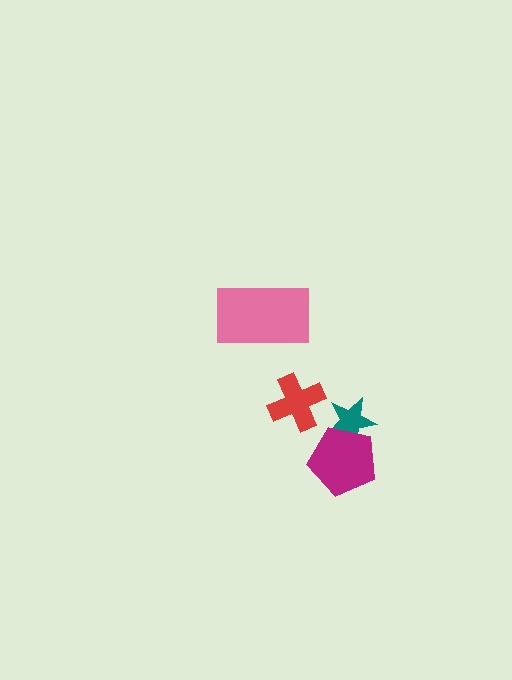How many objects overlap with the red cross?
0 objects overlap with the red cross.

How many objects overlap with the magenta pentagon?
1 object overlaps with the magenta pentagon.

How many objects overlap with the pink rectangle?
0 objects overlap with the pink rectangle.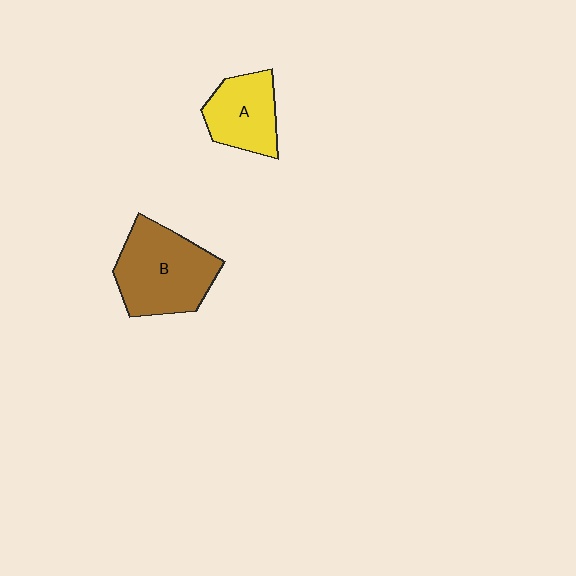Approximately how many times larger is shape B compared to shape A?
Approximately 1.5 times.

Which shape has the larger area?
Shape B (brown).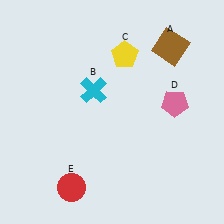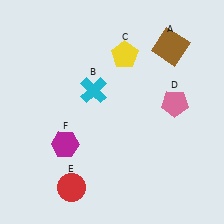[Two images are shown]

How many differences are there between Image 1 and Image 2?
There is 1 difference between the two images.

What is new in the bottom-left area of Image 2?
A magenta hexagon (F) was added in the bottom-left area of Image 2.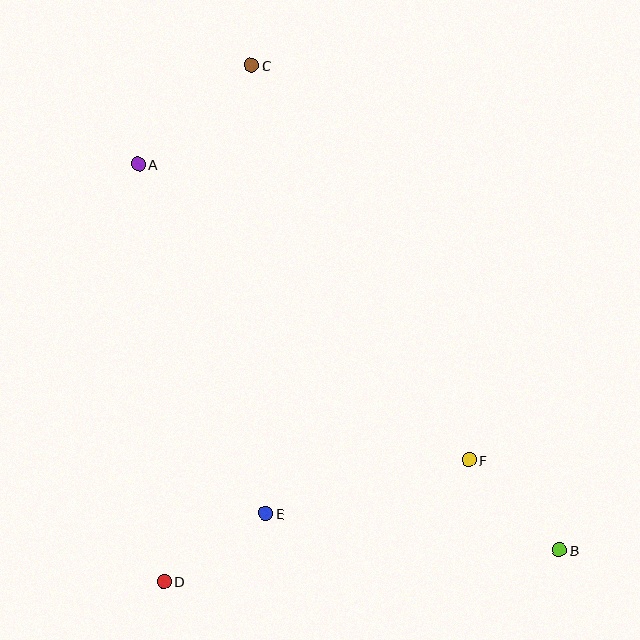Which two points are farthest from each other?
Points B and C are farthest from each other.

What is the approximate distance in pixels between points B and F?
The distance between B and F is approximately 127 pixels.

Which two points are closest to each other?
Points D and E are closest to each other.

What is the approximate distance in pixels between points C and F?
The distance between C and F is approximately 451 pixels.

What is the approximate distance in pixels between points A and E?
The distance between A and E is approximately 372 pixels.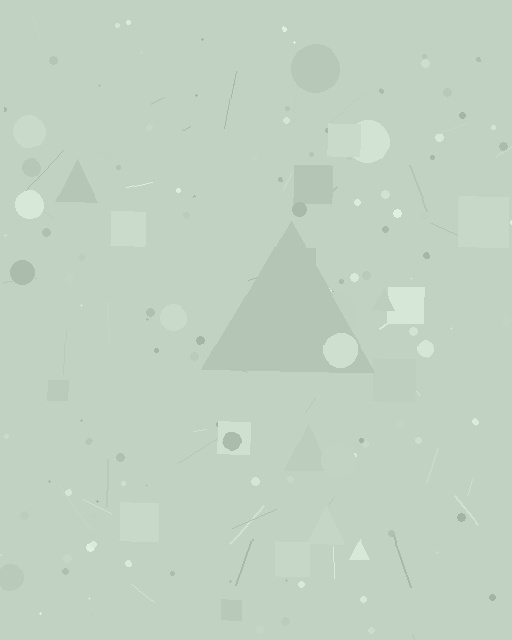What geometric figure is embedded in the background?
A triangle is embedded in the background.